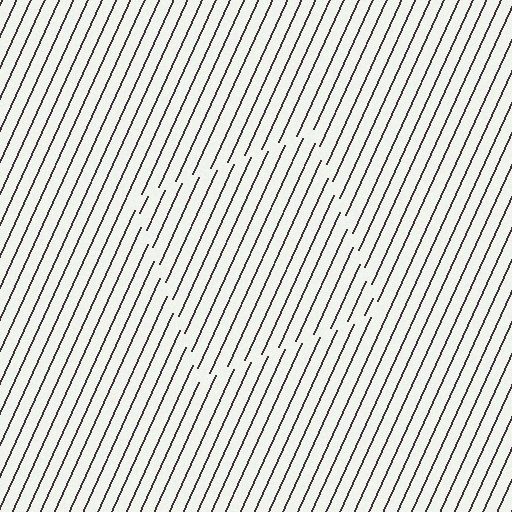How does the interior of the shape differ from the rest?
The interior of the shape contains the same grating, shifted by half a period — the contour is defined by the phase discontinuity where line-ends from the inner and outer gratings abut.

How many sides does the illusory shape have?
4 sides — the line-ends trace a square.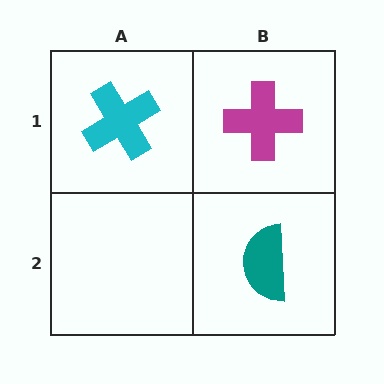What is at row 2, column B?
A teal semicircle.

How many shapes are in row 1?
2 shapes.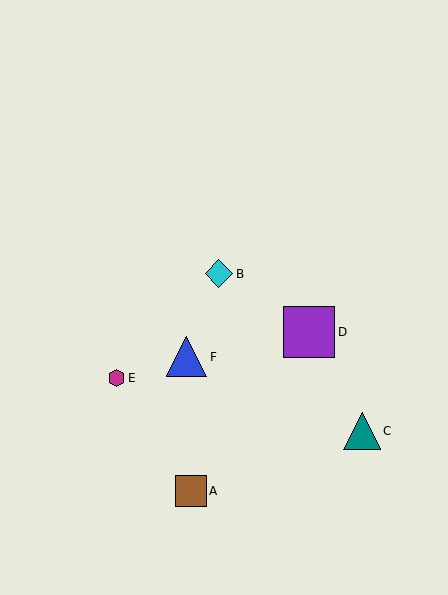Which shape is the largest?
The purple square (labeled D) is the largest.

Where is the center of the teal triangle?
The center of the teal triangle is at (362, 431).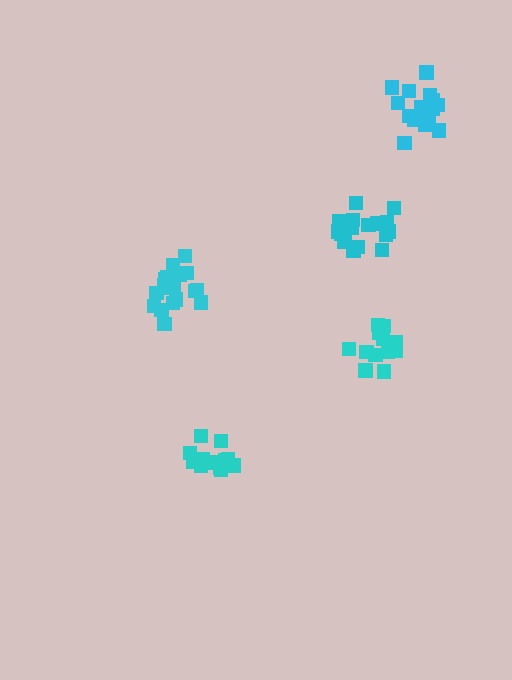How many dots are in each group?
Group 1: 14 dots, Group 2: 16 dots, Group 3: 18 dots, Group 4: 19 dots, Group 5: 13 dots (80 total).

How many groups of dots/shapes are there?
There are 5 groups.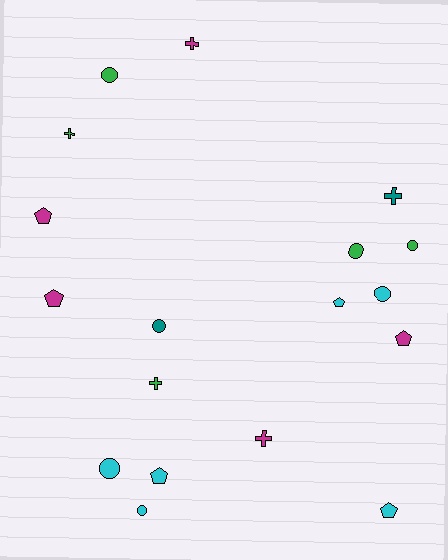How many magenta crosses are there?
There are 2 magenta crosses.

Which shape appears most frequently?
Circle, with 7 objects.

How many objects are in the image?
There are 18 objects.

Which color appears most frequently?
Cyan, with 6 objects.